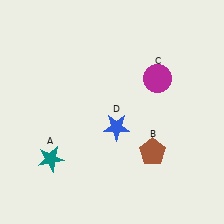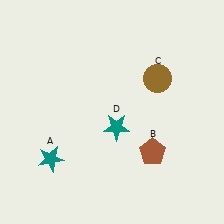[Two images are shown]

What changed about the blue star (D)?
In Image 1, D is blue. In Image 2, it changed to teal.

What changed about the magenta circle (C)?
In Image 1, C is magenta. In Image 2, it changed to brown.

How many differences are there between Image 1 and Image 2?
There are 2 differences between the two images.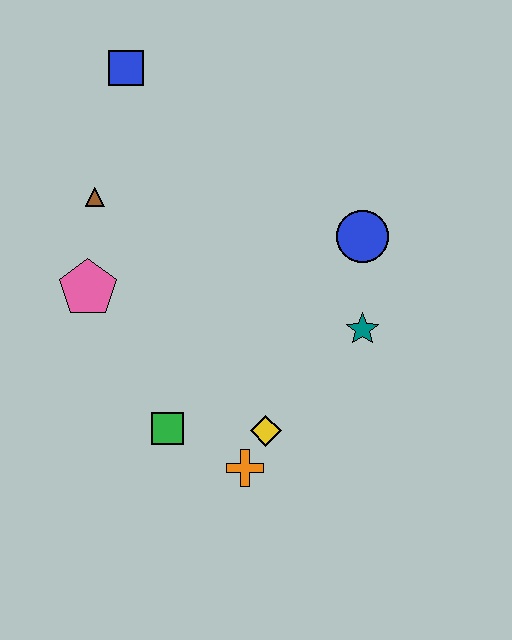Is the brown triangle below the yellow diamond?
No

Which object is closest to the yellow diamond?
The orange cross is closest to the yellow diamond.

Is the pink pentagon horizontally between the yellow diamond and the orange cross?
No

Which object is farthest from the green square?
The blue square is farthest from the green square.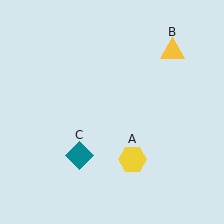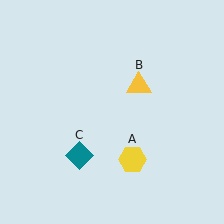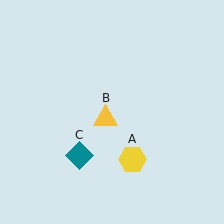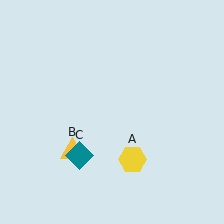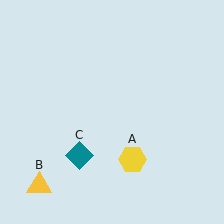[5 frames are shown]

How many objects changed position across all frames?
1 object changed position: yellow triangle (object B).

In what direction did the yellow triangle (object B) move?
The yellow triangle (object B) moved down and to the left.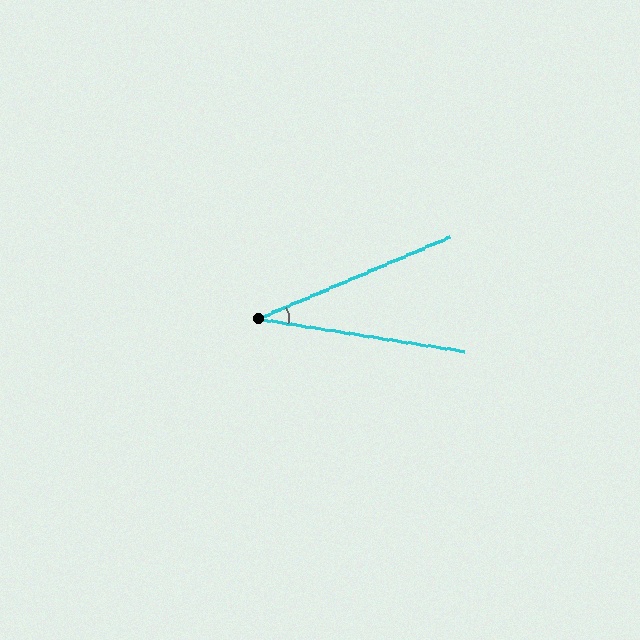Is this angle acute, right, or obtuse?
It is acute.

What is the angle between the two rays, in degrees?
Approximately 32 degrees.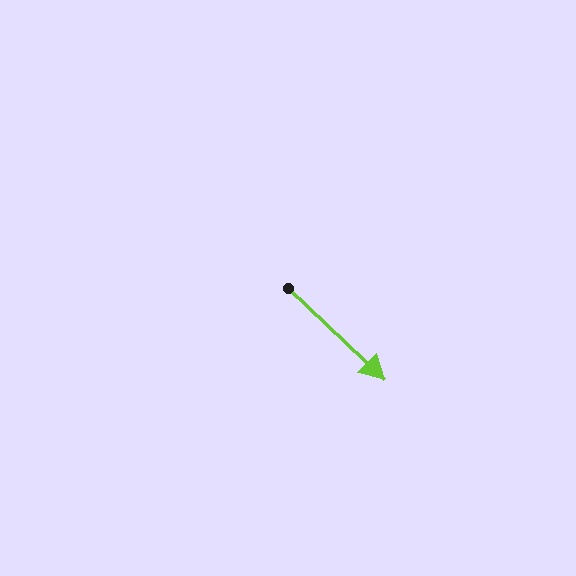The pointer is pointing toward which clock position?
Roughly 4 o'clock.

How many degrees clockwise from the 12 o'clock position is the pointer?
Approximately 134 degrees.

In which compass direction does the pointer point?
Southeast.